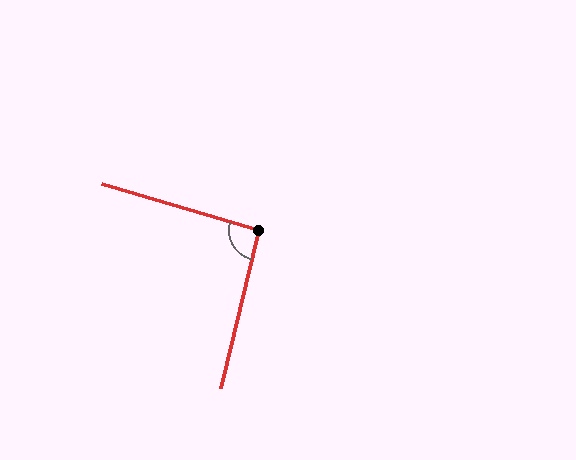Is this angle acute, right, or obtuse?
It is approximately a right angle.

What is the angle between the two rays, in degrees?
Approximately 93 degrees.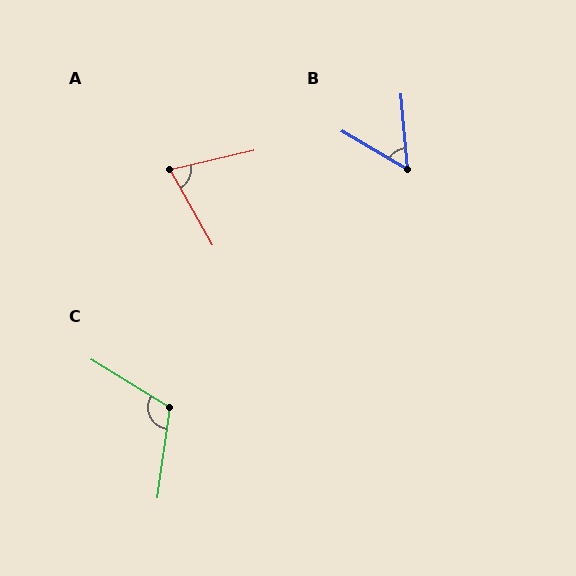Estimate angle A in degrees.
Approximately 73 degrees.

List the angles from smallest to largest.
B (55°), A (73°), C (114°).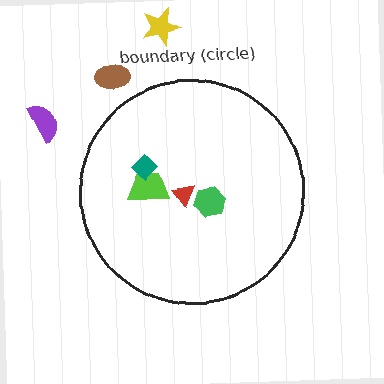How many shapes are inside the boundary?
4 inside, 3 outside.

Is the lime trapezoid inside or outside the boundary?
Inside.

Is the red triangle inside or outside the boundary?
Inside.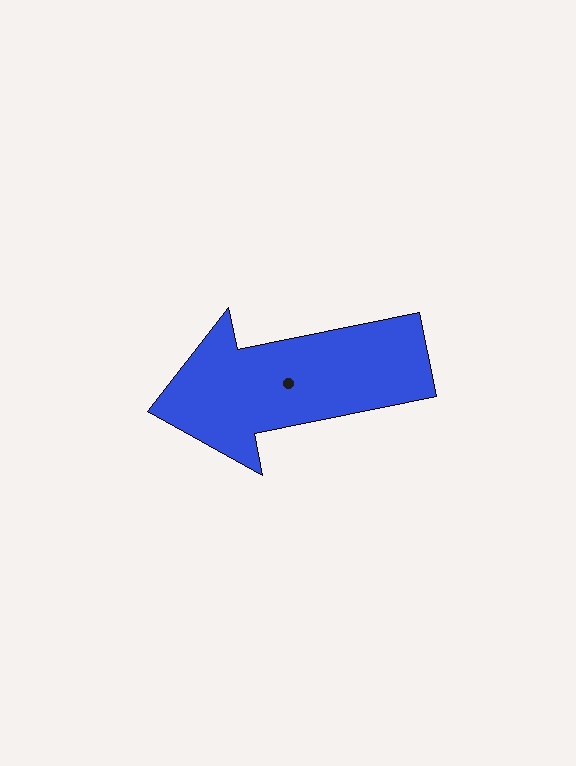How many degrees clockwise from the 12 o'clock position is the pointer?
Approximately 259 degrees.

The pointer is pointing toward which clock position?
Roughly 9 o'clock.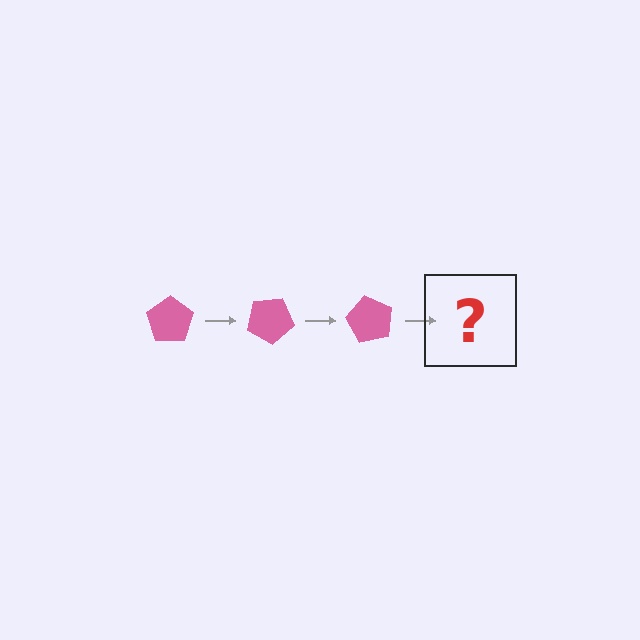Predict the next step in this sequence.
The next step is a pink pentagon rotated 90 degrees.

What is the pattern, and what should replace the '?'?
The pattern is that the pentagon rotates 30 degrees each step. The '?' should be a pink pentagon rotated 90 degrees.